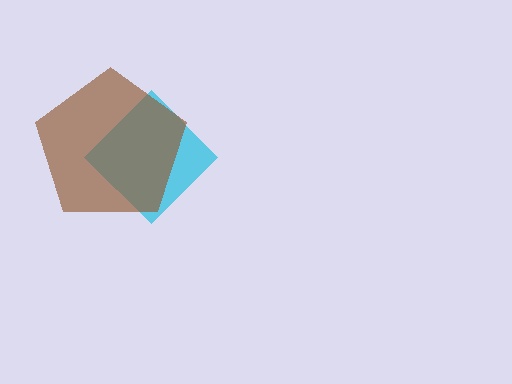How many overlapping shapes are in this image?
There are 2 overlapping shapes in the image.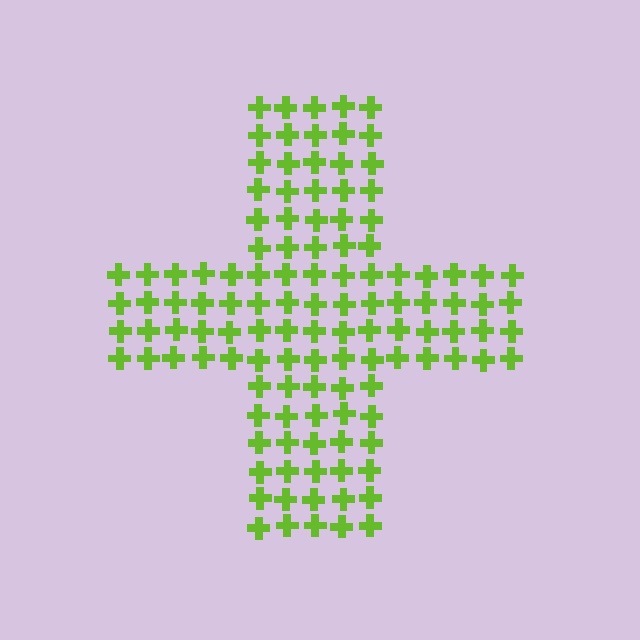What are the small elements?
The small elements are crosses.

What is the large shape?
The large shape is a cross.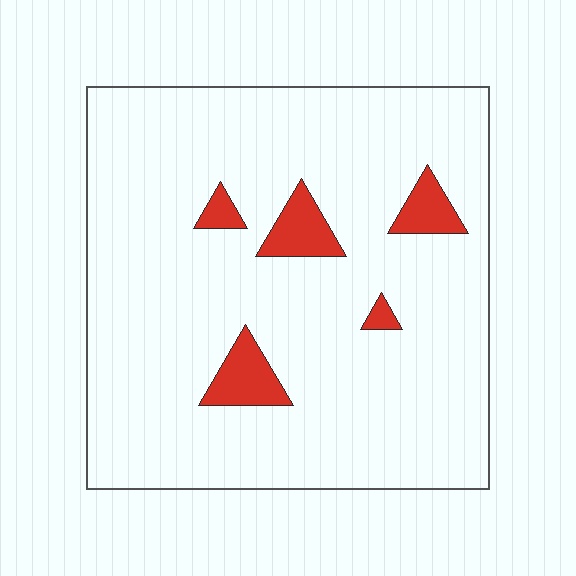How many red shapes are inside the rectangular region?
5.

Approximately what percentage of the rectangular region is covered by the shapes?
Approximately 10%.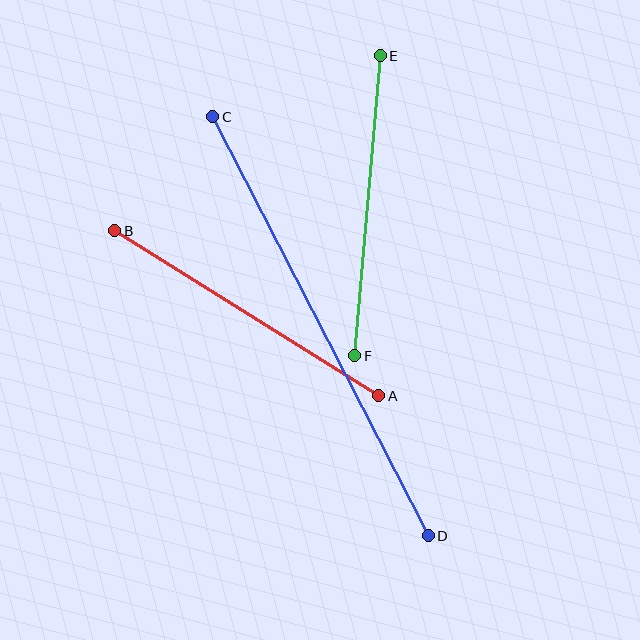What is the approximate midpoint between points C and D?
The midpoint is at approximately (320, 326) pixels.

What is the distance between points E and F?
The distance is approximately 301 pixels.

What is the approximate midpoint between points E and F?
The midpoint is at approximately (368, 206) pixels.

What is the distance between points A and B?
The distance is approximately 311 pixels.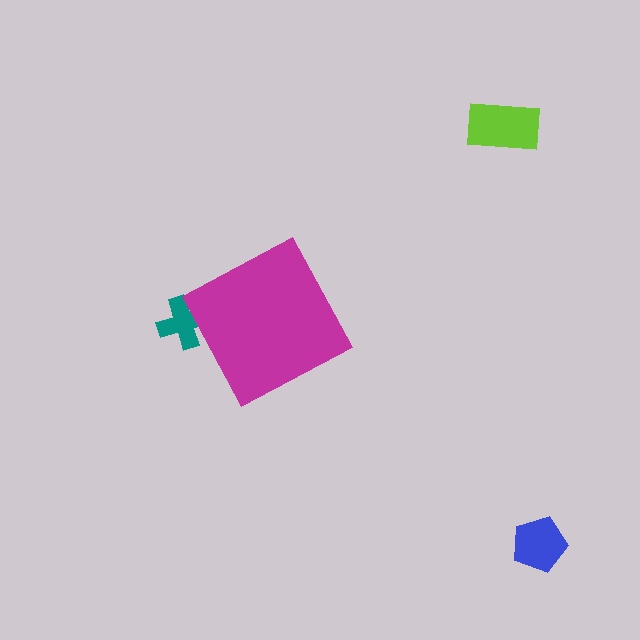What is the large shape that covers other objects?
A magenta diamond.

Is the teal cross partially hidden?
Yes, the teal cross is partially hidden behind the magenta diamond.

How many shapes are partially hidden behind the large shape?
1 shape is partially hidden.